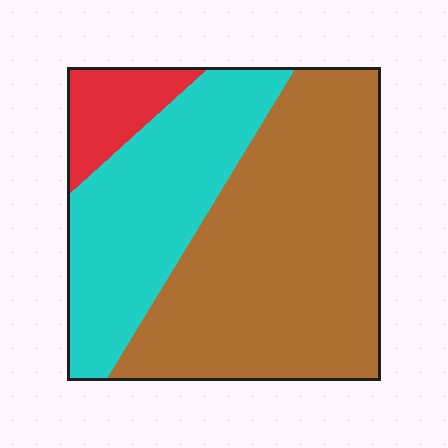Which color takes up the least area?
Red, at roughly 10%.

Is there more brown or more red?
Brown.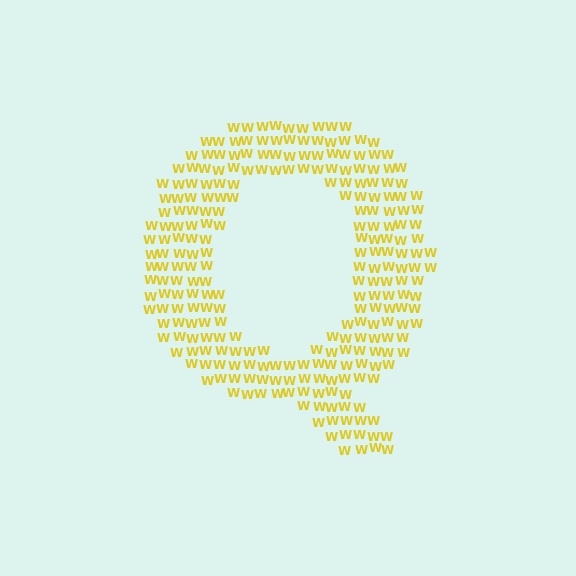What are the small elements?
The small elements are letter W's.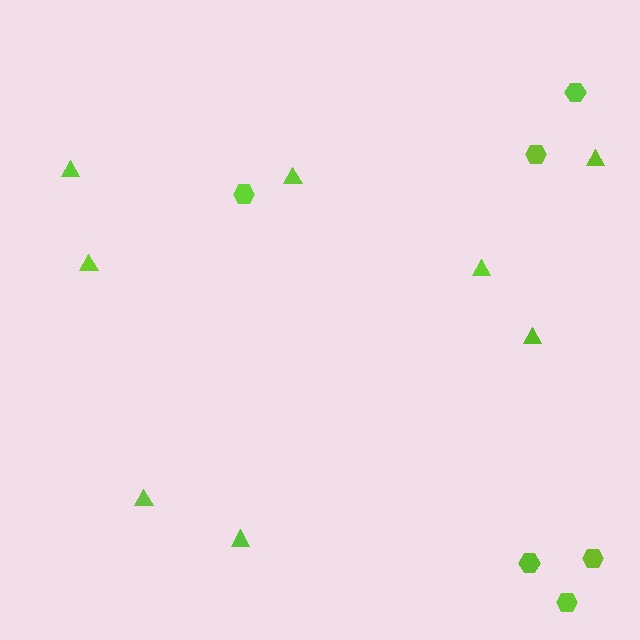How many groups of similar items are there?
There are 2 groups: one group of triangles (8) and one group of hexagons (6).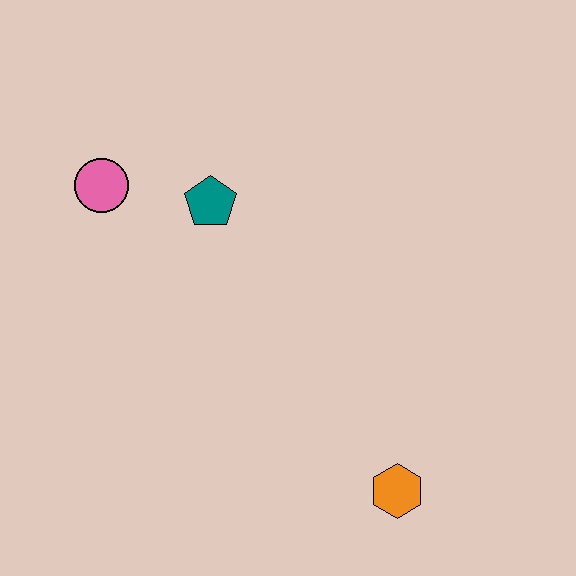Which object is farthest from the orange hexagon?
The pink circle is farthest from the orange hexagon.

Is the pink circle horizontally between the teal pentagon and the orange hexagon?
No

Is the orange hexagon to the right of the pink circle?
Yes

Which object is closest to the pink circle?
The teal pentagon is closest to the pink circle.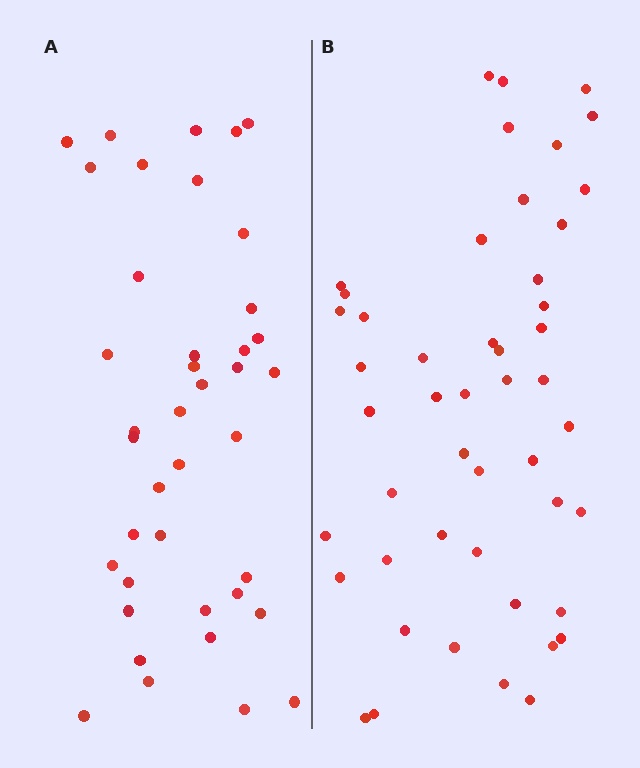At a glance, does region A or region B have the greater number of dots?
Region B (the right region) has more dots.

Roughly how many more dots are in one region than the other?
Region B has roughly 8 or so more dots than region A.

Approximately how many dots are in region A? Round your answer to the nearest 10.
About 40 dots.